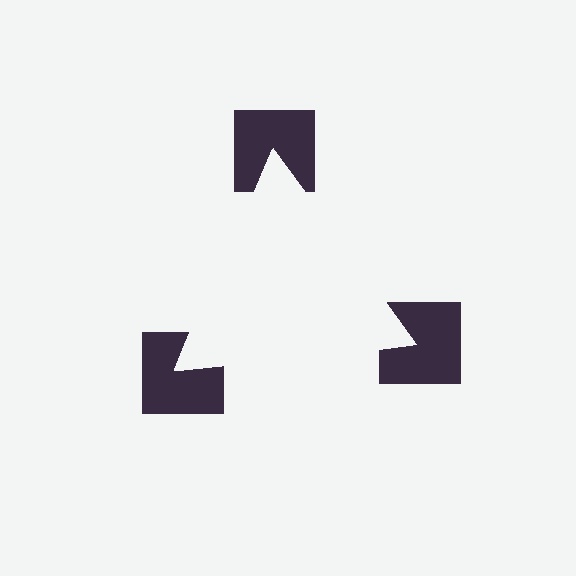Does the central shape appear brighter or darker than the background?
It typically appears slightly brighter than the background, even though no actual brightness change is drawn.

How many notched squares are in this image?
There are 3 — one at each vertex of the illusory triangle.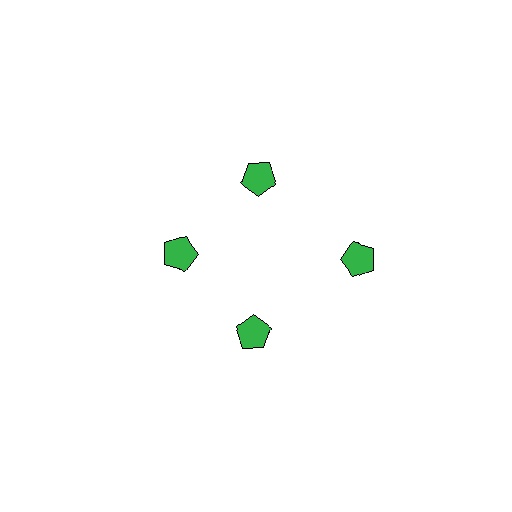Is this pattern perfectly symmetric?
No. The 4 green pentagons are arranged in a ring, but one element near the 3 o'clock position is pushed outward from the center, breaking the 4-fold rotational symmetry.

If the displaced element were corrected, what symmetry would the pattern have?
It would have 4-fold rotational symmetry — the pattern would map onto itself every 90 degrees.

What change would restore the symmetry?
The symmetry would be restored by moving it inward, back onto the ring so that all 4 pentagons sit at equal angles and equal distance from the center.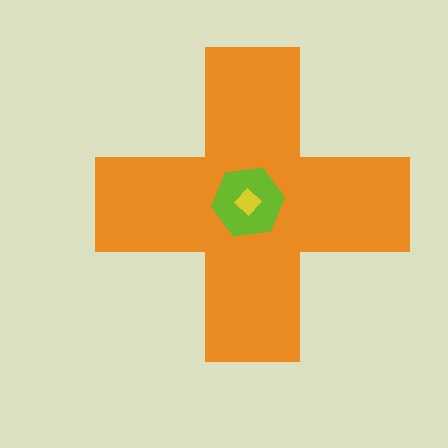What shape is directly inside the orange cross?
The lime hexagon.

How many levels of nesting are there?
3.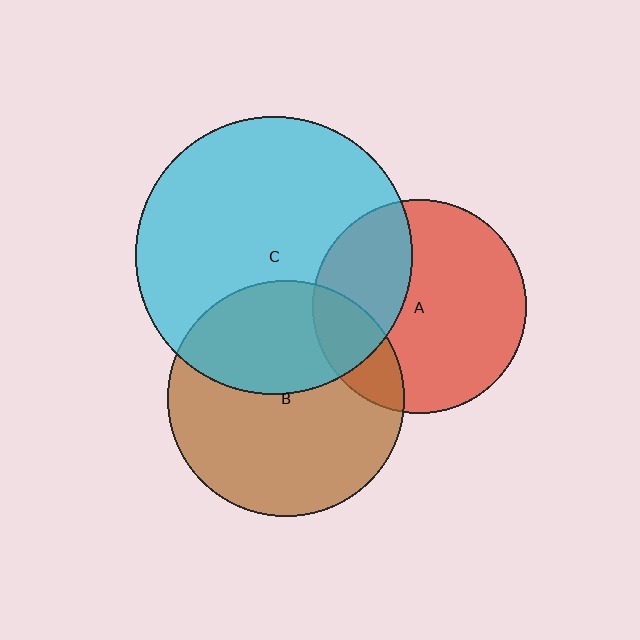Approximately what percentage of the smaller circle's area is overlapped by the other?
Approximately 35%.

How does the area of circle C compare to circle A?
Approximately 1.7 times.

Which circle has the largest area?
Circle C (cyan).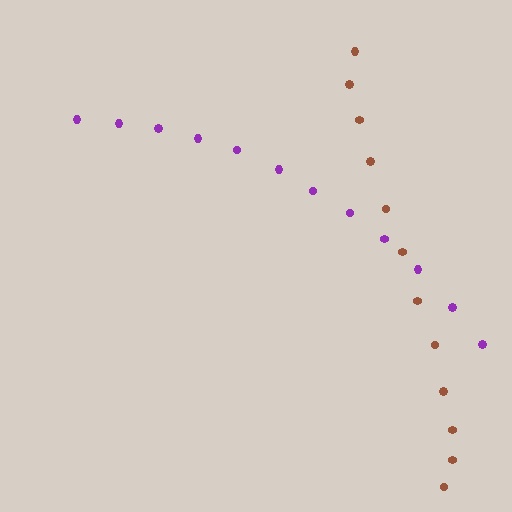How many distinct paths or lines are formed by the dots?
There are 2 distinct paths.